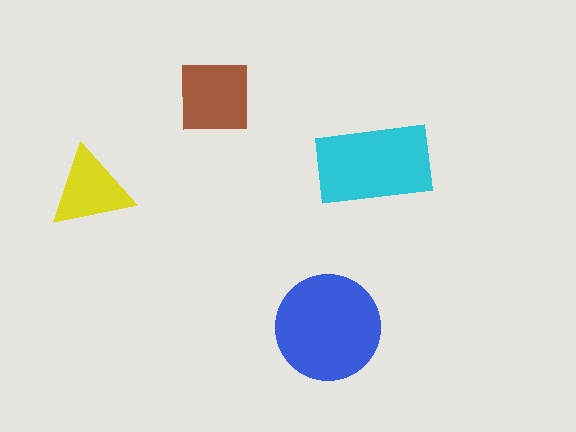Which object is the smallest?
The yellow triangle.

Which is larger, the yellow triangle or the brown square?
The brown square.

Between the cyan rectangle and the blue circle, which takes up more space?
The blue circle.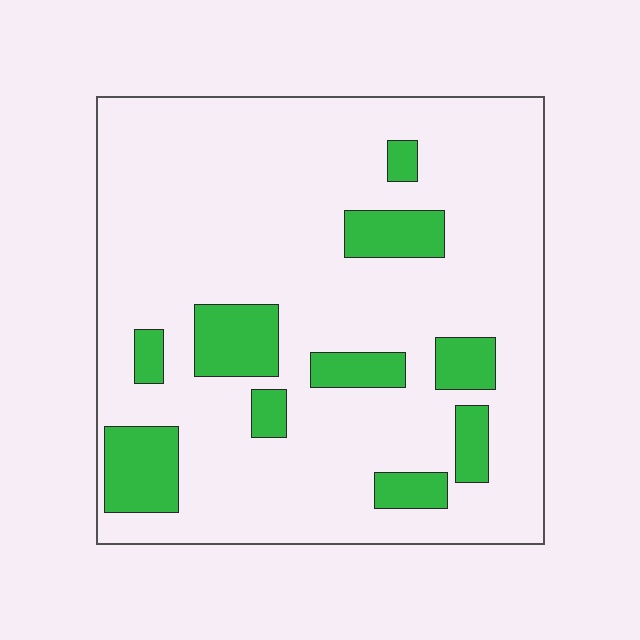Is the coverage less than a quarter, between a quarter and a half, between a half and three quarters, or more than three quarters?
Less than a quarter.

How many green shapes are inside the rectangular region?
10.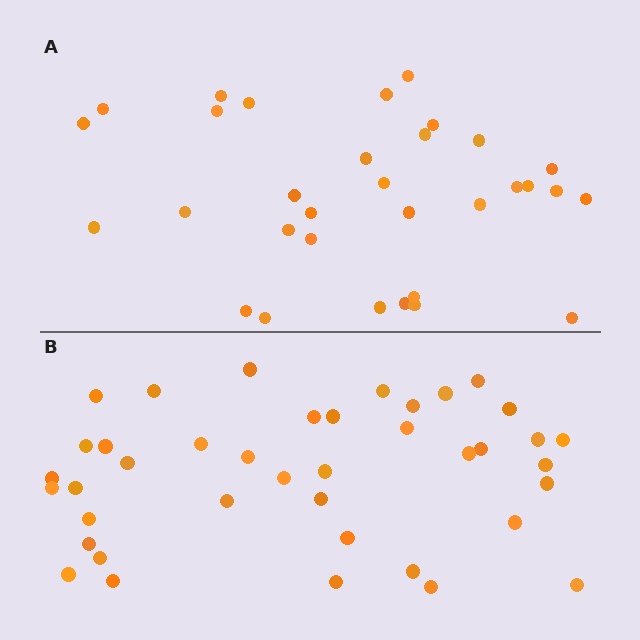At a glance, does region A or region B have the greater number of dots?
Region B (the bottom region) has more dots.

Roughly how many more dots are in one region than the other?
Region B has roughly 8 or so more dots than region A.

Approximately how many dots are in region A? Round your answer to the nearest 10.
About 30 dots. (The exact count is 32, which rounds to 30.)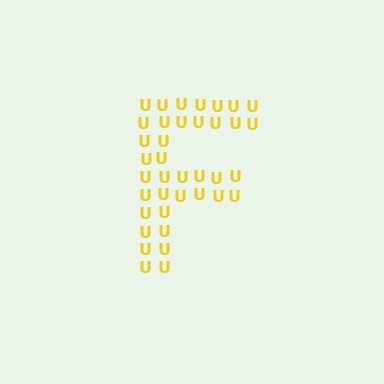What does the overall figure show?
The overall figure shows the letter F.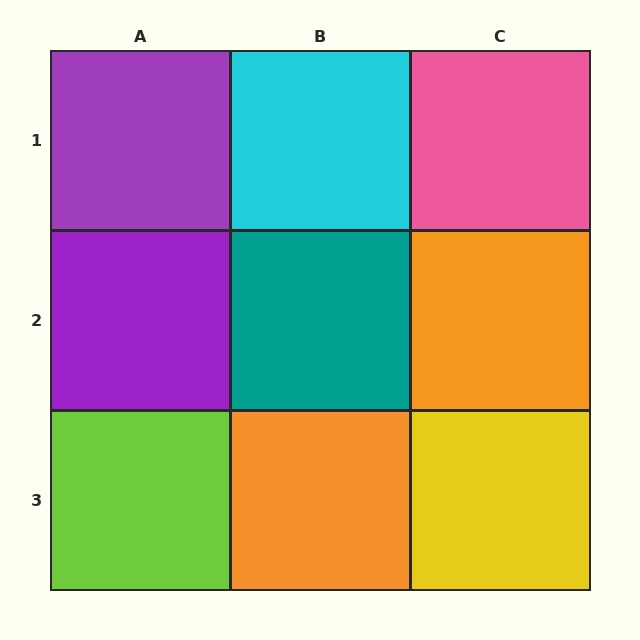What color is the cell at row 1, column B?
Cyan.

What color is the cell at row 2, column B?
Teal.